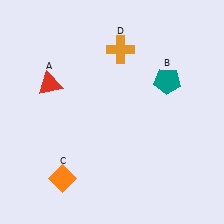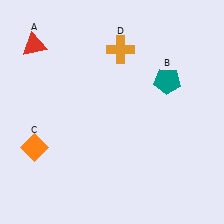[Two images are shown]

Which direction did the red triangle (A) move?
The red triangle (A) moved up.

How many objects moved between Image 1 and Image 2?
2 objects moved between the two images.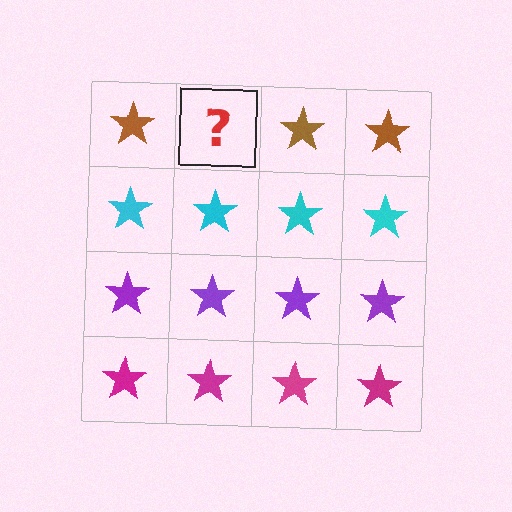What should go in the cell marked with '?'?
The missing cell should contain a brown star.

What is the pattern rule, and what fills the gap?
The rule is that each row has a consistent color. The gap should be filled with a brown star.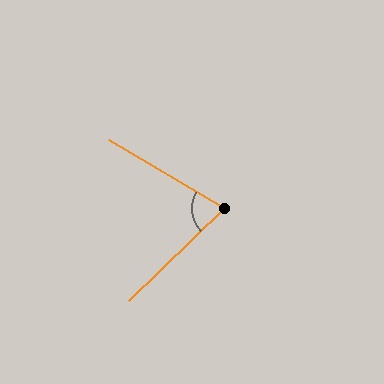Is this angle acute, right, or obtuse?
It is acute.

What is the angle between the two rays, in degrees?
Approximately 74 degrees.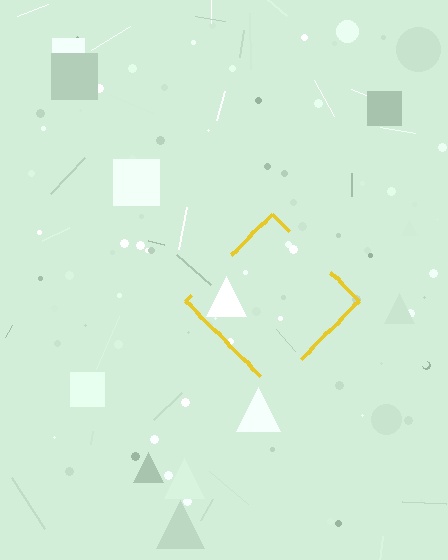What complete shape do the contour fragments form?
The contour fragments form a diamond.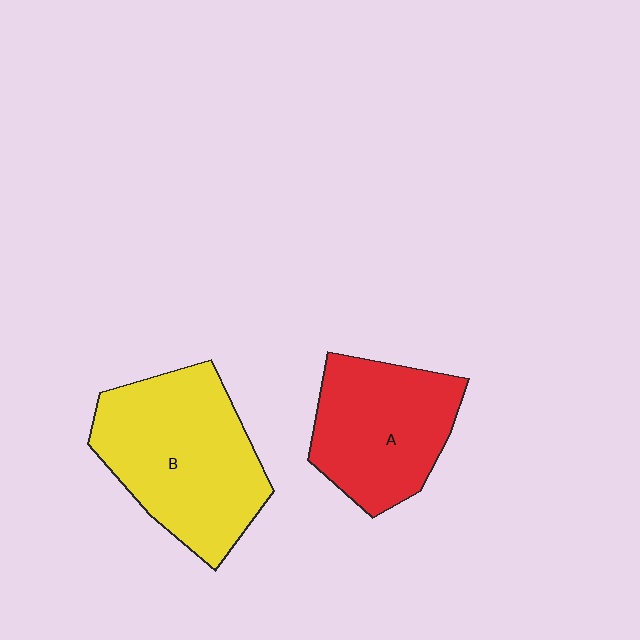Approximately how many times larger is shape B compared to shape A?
Approximately 1.3 times.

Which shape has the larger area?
Shape B (yellow).